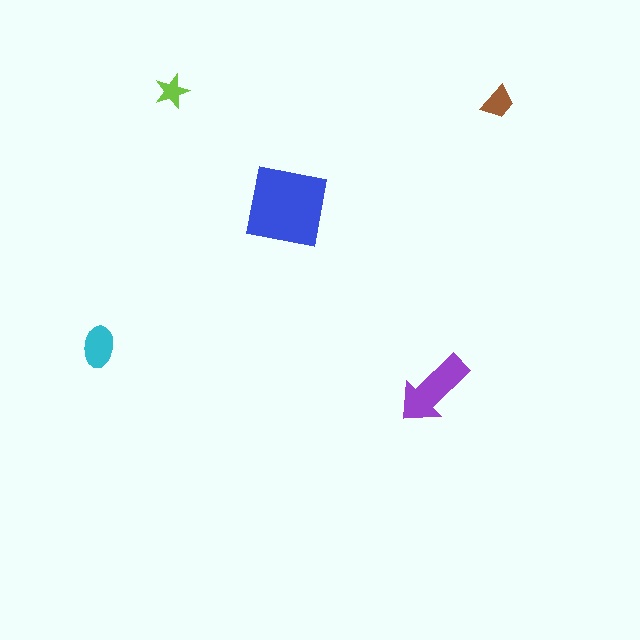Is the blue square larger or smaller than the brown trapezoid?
Larger.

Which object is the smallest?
The lime star.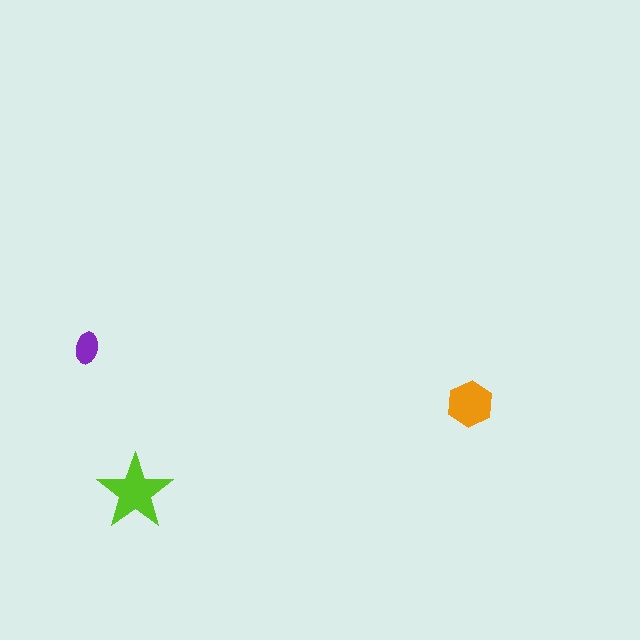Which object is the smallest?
The purple ellipse.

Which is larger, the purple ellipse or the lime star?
The lime star.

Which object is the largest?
The lime star.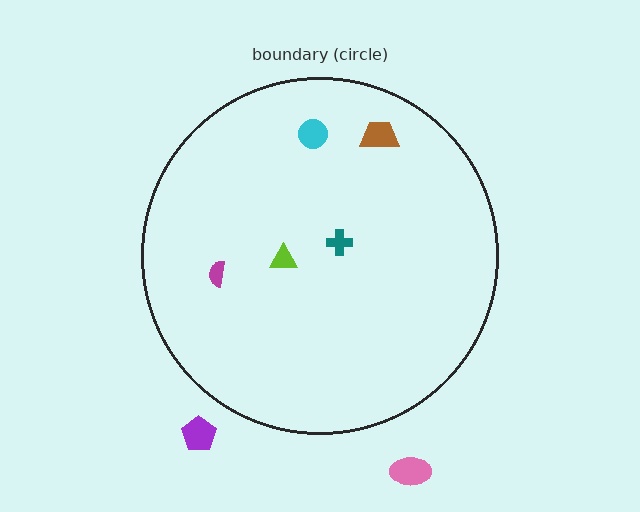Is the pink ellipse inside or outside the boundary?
Outside.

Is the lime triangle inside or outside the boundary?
Inside.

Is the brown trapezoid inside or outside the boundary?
Inside.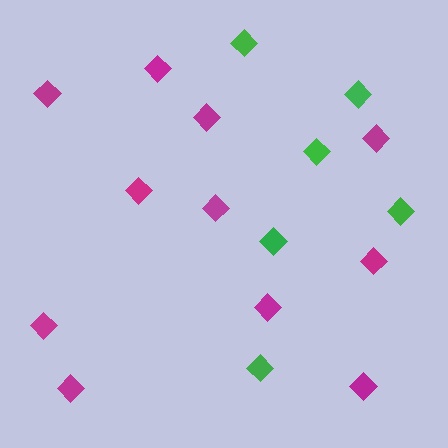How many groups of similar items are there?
There are 2 groups: one group of magenta diamonds (11) and one group of green diamonds (6).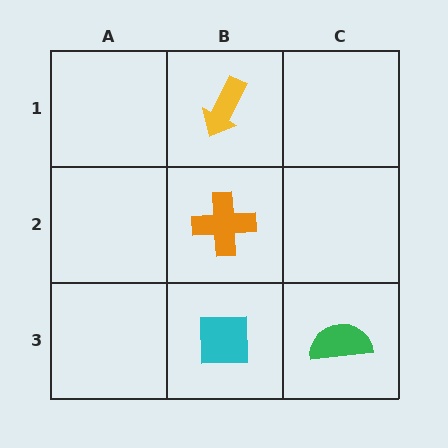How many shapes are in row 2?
1 shape.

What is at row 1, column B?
A yellow arrow.